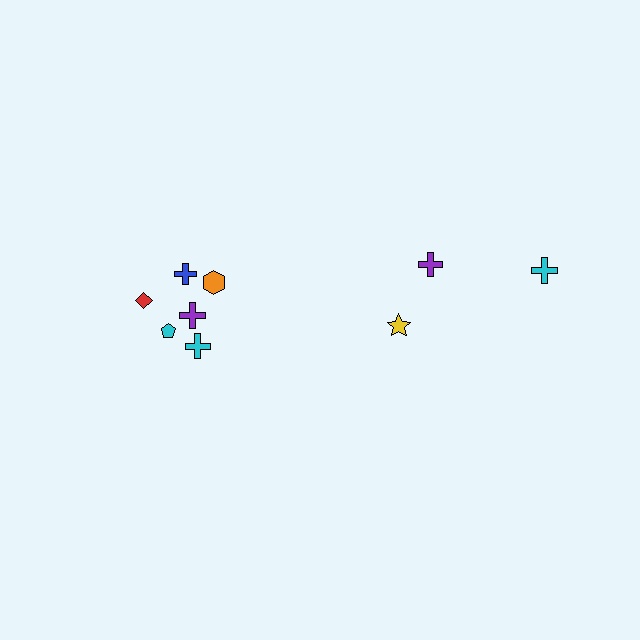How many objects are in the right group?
There are 3 objects.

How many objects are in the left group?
There are 6 objects.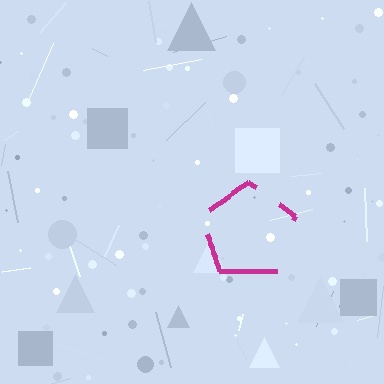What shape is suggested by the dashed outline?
The dashed outline suggests a pentagon.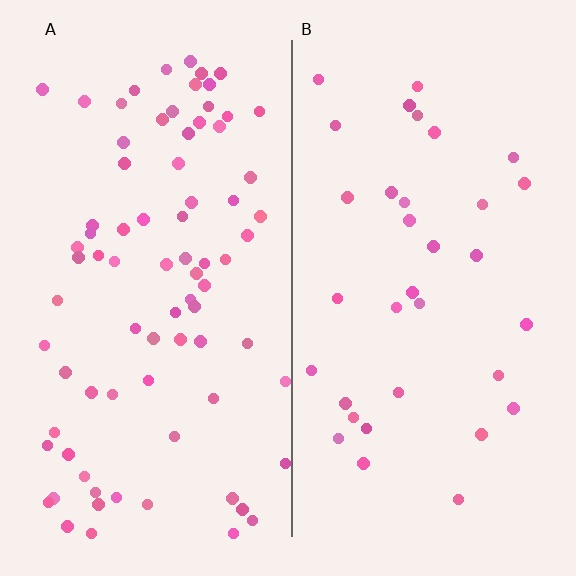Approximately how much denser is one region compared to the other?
Approximately 2.4× — region A over region B.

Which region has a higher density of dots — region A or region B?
A (the left).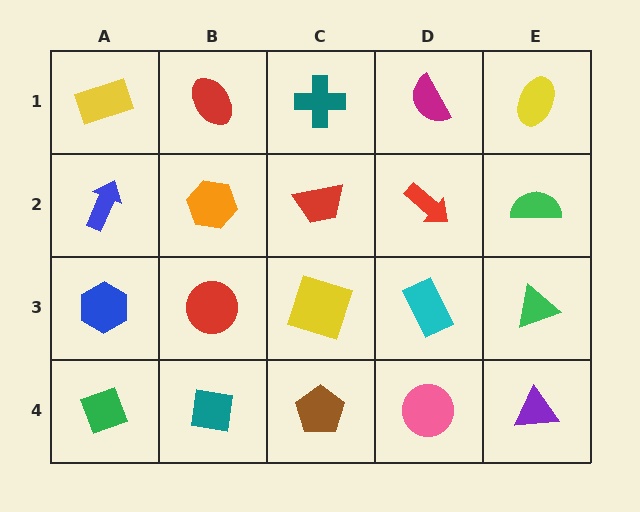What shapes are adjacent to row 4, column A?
A blue hexagon (row 3, column A), a teal square (row 4, column B).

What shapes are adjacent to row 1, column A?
A blue arrow (row 2, column A), a red ellipse (row 1, column B).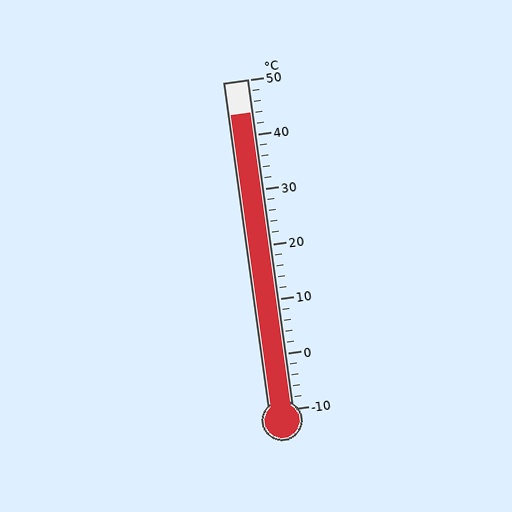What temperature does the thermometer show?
The thermometer shows approximately 44°C.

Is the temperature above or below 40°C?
The temperature is above 40°C.